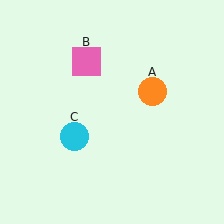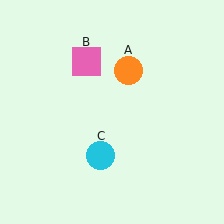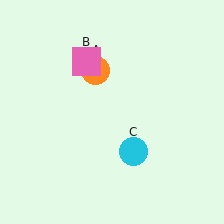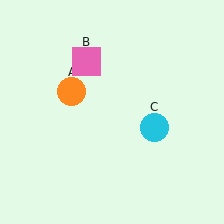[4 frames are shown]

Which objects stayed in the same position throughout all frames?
Pink square (object B) remained stationary.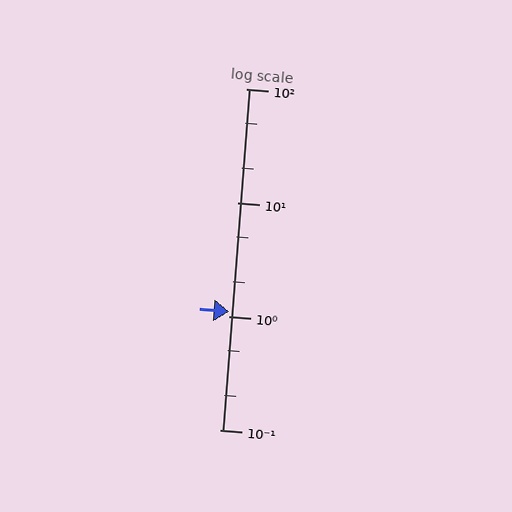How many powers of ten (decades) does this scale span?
The scale spans 3 decades, from 0.1 to 100.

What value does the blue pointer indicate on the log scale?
The pointer indicates approximately 1.1.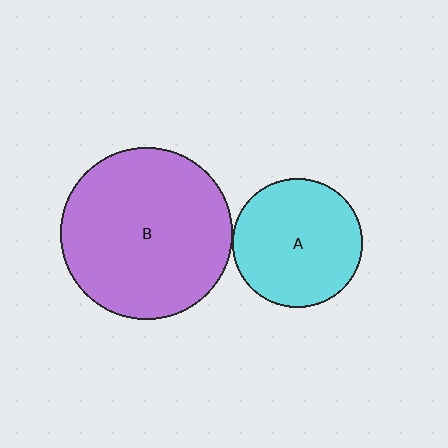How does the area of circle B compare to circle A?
Approximately 1.8 times.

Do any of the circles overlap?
No, none of the circles overlap.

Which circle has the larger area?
Circle B (purple).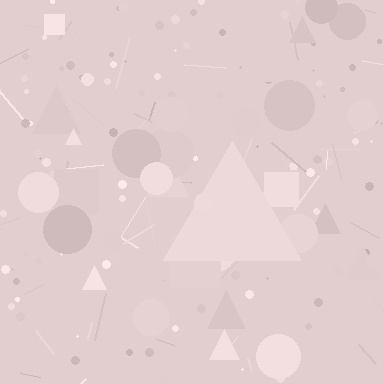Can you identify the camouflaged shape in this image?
The camouflaged shape is a triangle.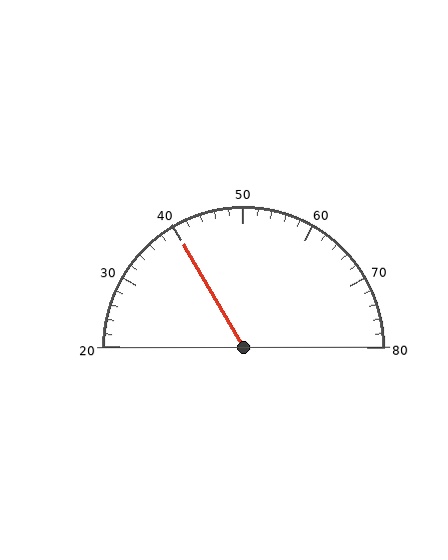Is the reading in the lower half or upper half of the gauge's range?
The reading is in the lower half of the range (20 to 80).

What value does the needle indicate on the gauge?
The needle indicates approximately 40.